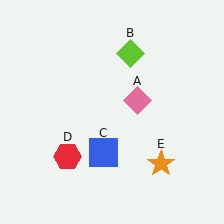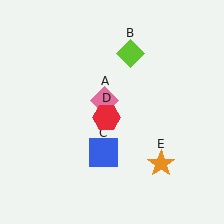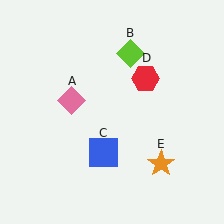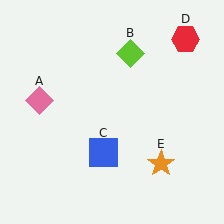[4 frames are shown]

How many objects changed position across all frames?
2 objects changed position: pink diamond (object A), red hexagon (object D).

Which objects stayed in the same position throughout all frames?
Lime diamond (object B) and blue square (object C) and orange star (object E) remained stationary.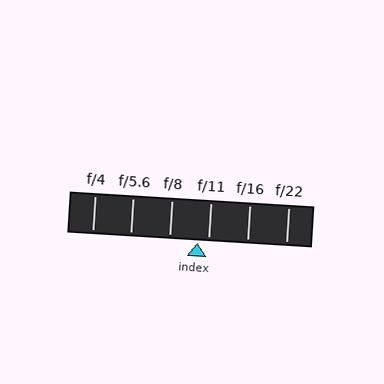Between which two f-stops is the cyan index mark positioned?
The index mark is between f/8 and f/11.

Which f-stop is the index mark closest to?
The index mark is closest to f/11.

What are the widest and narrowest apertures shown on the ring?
The widest aperture shown is f/4 and the narrowest is f/22.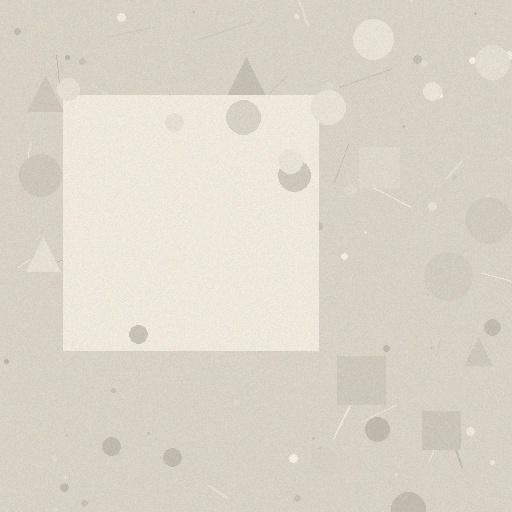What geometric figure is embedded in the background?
A square is embedded in the background.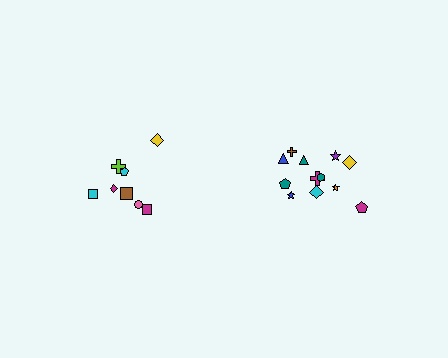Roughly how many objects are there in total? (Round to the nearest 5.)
Roughly 20 objects in total.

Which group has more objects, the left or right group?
The right group.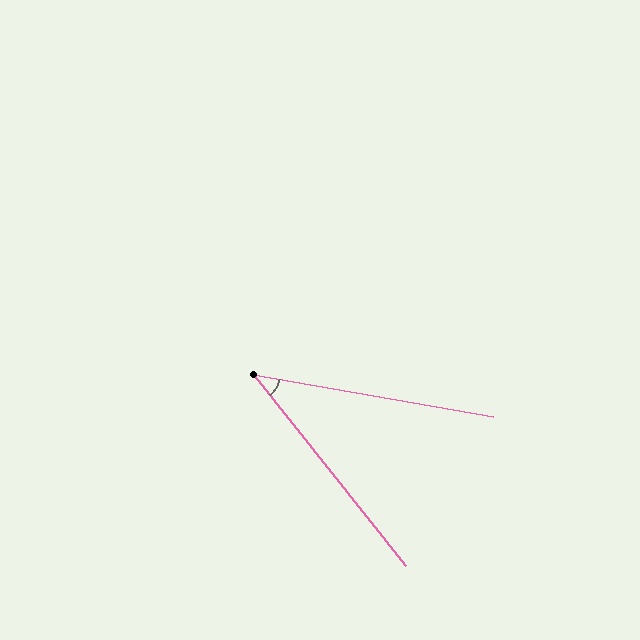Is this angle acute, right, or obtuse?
It is acute.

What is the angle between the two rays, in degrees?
Approximately 41 degrees.